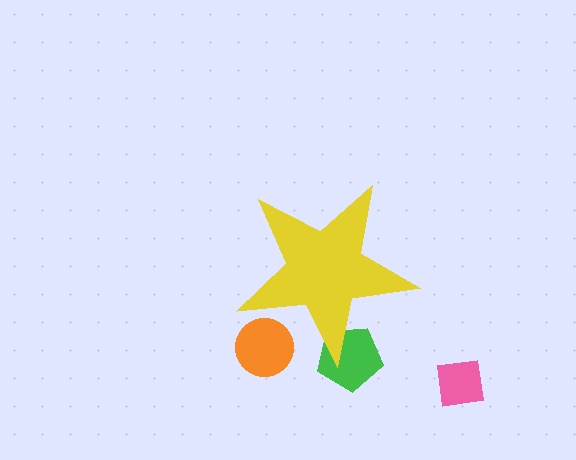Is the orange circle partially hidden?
Yes, the orange circle is partially hidden behind the yellow star.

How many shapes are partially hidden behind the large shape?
2 shapes are partially hidden.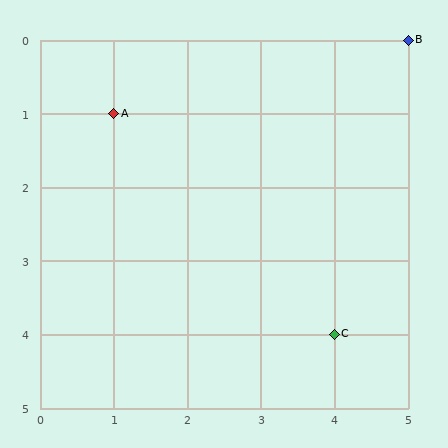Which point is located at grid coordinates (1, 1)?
Point A is at (1, 1).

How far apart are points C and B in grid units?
Points C and B are 1 column and 4 rows apart (about 4.1 grid units diagonally).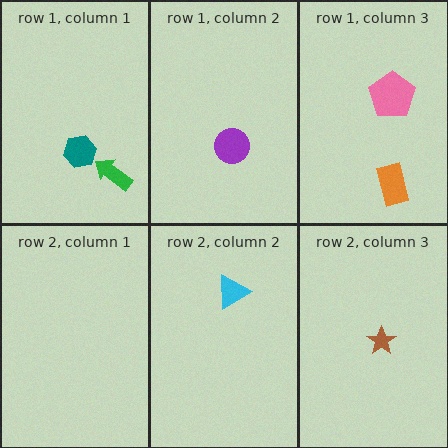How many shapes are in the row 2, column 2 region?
1.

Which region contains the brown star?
The row 2, column 3 region.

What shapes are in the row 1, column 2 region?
The purple circle.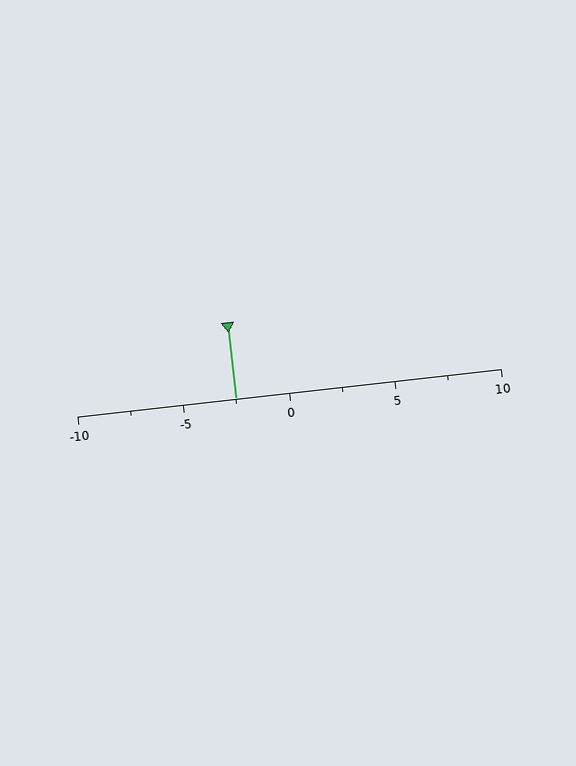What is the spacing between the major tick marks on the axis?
The major ticks are spaced 5 apart.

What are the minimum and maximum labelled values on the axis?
The axis runs from -10 to 10.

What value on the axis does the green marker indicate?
The marker indicates approximately -2.5.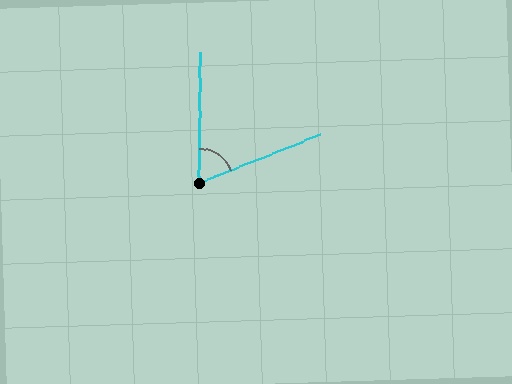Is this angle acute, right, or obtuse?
It is acute.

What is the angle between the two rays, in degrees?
Approximately 67 degrees.